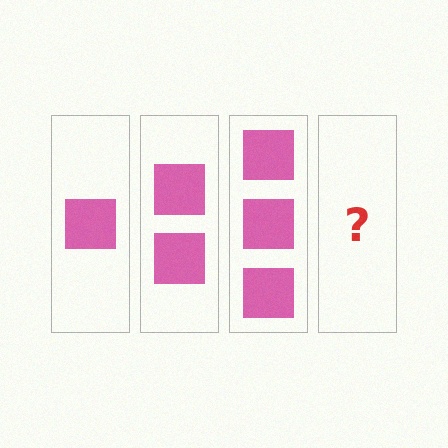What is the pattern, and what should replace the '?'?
The pattern is that each step adds one more square. The '?' should be 4 squares.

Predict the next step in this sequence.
The next step is 4 squares.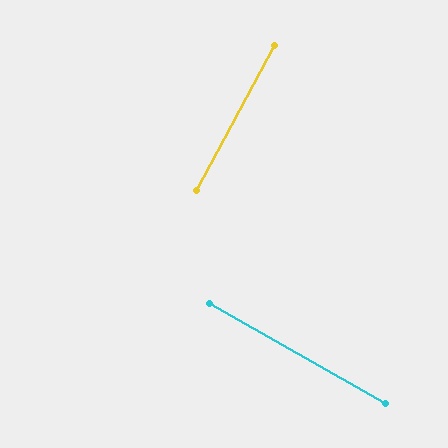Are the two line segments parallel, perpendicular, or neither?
Perpendicular — they meet at approximately 89°.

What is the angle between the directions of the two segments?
Approximately 89 degrees.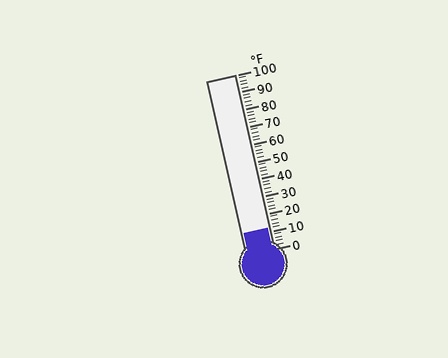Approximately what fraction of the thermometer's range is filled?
The thermometer is filled to approximately 10% of its range.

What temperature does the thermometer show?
The thermometer shows approximately 12°F.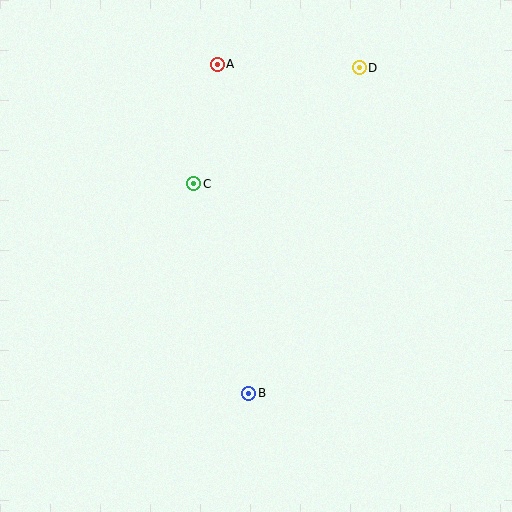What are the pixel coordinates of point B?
Point B is at (249, 393).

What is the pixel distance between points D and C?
The distance between D and C is 203 pixels.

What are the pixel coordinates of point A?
Point A is at (217, 64).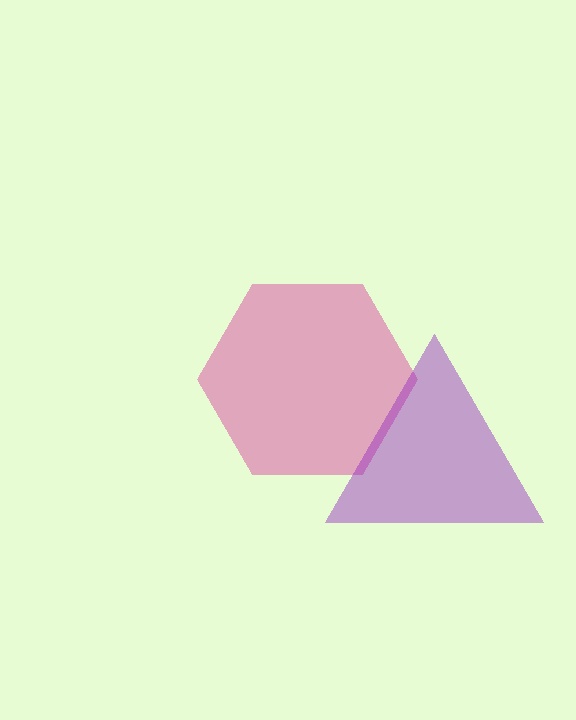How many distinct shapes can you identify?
There are 2 distinct shapes: a pink hexagon, a purple triangle.